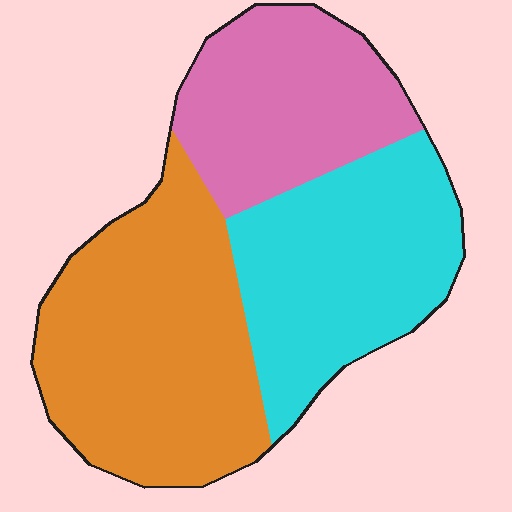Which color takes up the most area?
Orange, at roughly 40%.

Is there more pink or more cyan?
Cyan.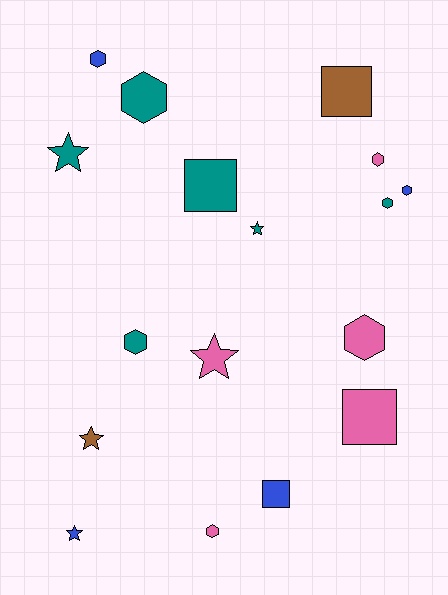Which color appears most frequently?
Teal, with 6 objects.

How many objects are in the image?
There are 17 objects.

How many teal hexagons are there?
There are 3 teal hexagons.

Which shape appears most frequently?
Hexagon, with 8 objects.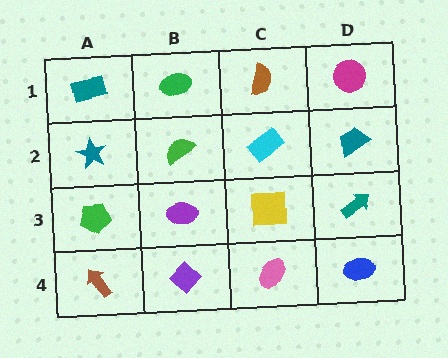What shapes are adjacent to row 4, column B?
A purple ellipse (row 3, column B), a brown arrow (row 4, column A), a pink ellipse (row 4, column C).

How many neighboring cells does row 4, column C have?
3.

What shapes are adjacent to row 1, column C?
A cyan rectangle (row 2, column C), a green ellipse (row 1, column B), a magenta circle (row 1, column D).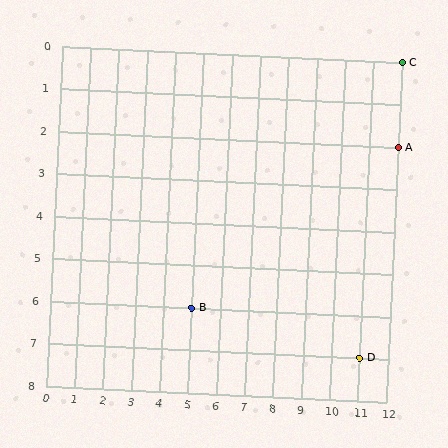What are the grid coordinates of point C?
Point C is at grid coordinates (12, 0).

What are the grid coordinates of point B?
Point B is at grid coordinates (5, 6).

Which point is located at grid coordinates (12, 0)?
Point C is at (12, 0).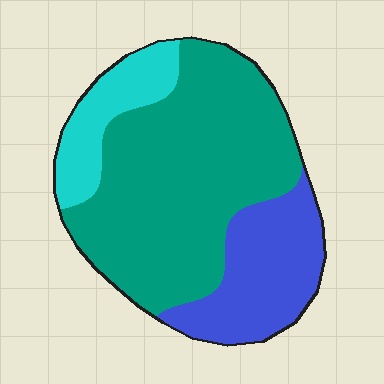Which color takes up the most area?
Teal, at roughly 60%.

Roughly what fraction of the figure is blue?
Blue takes up about one quarter (1/4) of the figure.